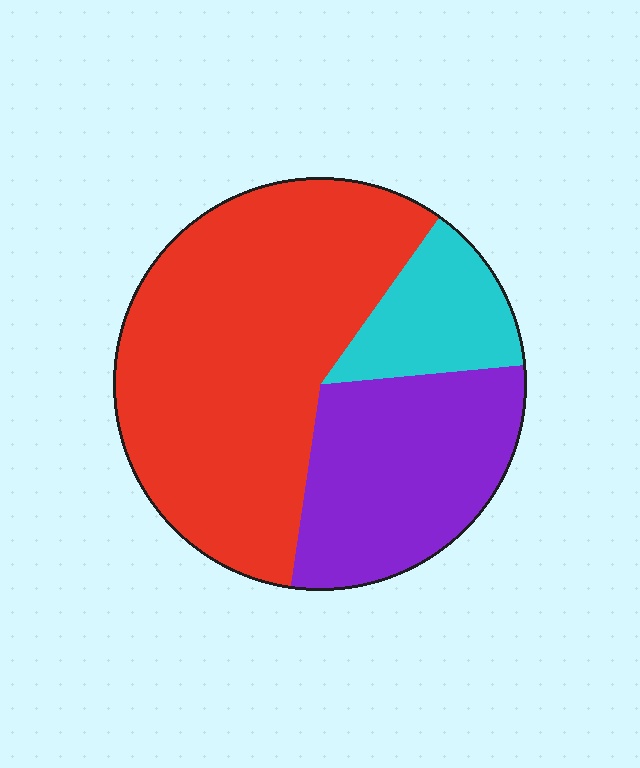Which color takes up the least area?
Cyan, at roughly 15%.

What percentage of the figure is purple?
Purple covers 29% of the figure.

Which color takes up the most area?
Red, at roughly 60%.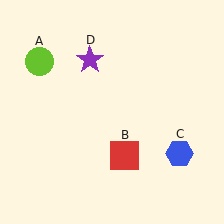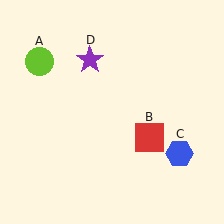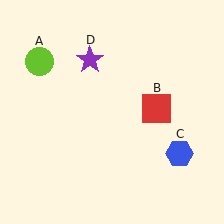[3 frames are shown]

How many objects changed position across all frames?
1 object changed position: red square (object B).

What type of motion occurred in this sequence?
The red square (object B) rotated counterclockwise around the center of the scene.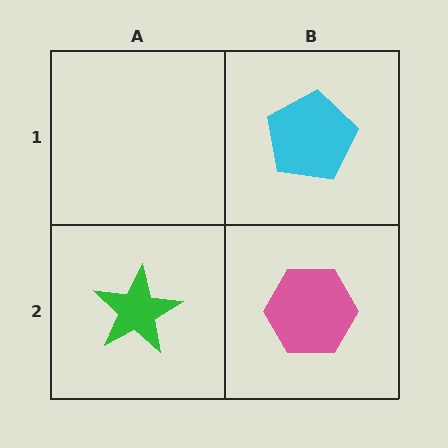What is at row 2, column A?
A green star.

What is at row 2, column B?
A pink hexagon.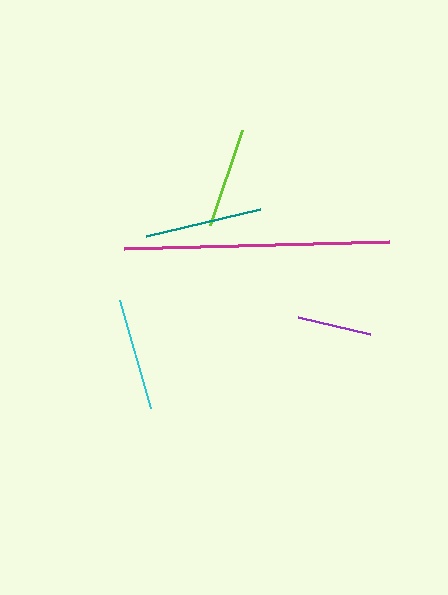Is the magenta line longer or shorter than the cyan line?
The magenta line is longer than the cyan line.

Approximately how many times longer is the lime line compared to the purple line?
The lime line is approximately 1.4 times the length of the purple line.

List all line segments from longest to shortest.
From longest to shortest: magenta, teal, cyan, lime, purple.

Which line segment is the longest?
The magenta line is the longest at approximately 265 pixels.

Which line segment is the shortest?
The purple line is the shortest at approximately 74 pixels.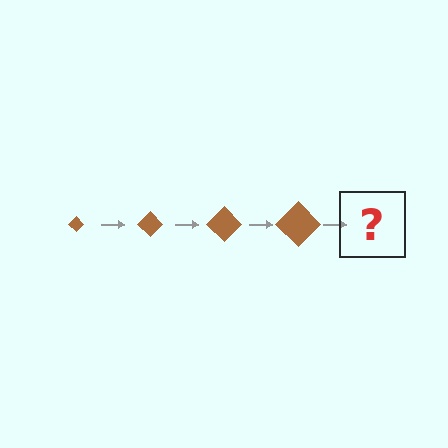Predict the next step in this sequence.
The next step is a brown diamond, larger than the previous one.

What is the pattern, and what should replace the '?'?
The pattern is that the diamond gets progressively larger each step. The '?' should be a brown diamond, larger than the previous one.